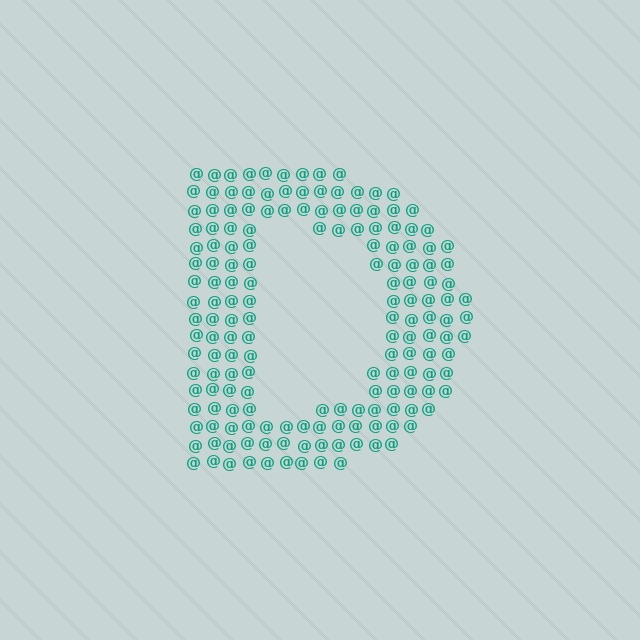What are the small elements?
The small elements are at signs.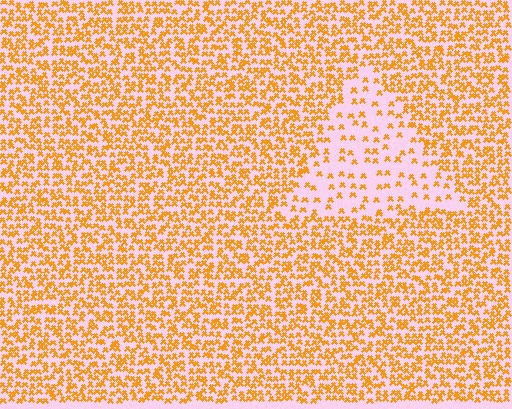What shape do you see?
I see a triangle.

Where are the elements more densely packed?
The elements are more densely packed outside the triangle boundary.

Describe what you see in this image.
The image contains small orange elements arranged at two different densities. A triangle-shaped region is visible where the elements are less densely packed than the surrounding area.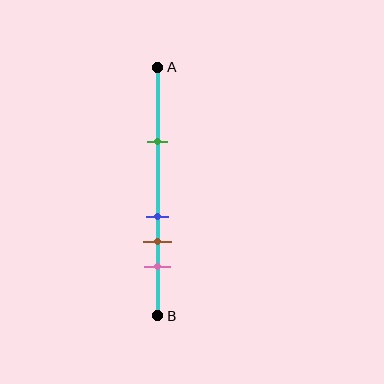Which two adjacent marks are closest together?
The blue and brown marks are the closest adjacent pair.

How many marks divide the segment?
There are 4 marks dividing the segment.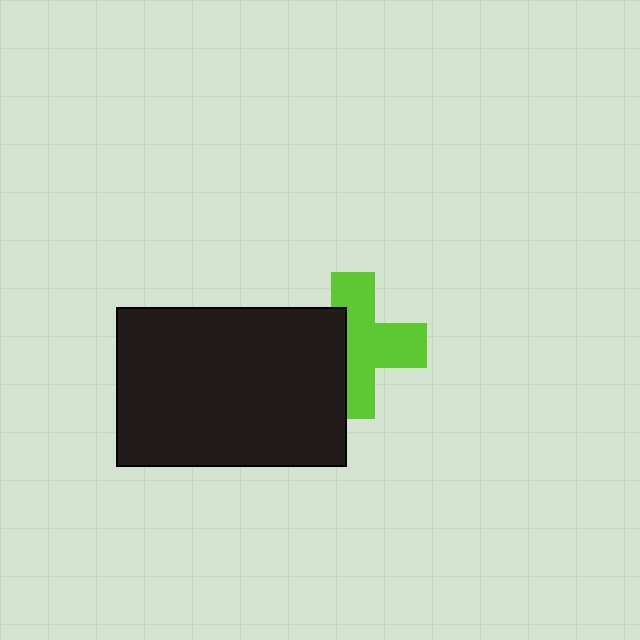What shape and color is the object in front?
The object in front is a black rectangle.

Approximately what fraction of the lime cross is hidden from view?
Roughly 37% of the lime cross is hidden behind the black rectangle.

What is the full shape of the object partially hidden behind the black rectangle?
The partially hidden object is a lime cross.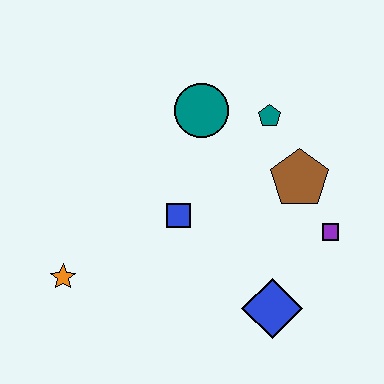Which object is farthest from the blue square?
The purple square is farthest from the blue square.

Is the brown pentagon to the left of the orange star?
No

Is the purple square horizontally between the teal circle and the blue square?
No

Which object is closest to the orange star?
The blue square is closest to the orange star.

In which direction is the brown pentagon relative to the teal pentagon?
The brown pentagon is below the teal pentagon.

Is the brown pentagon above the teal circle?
No